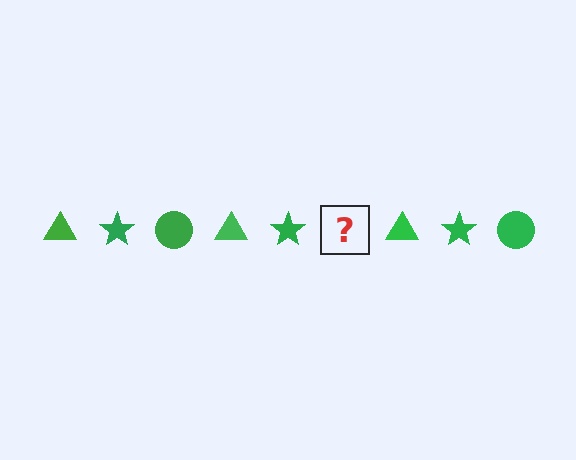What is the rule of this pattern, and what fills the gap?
The rule is that the pattern cycles through triangle, star, circle shapes in green. The gap should be filled with a green circle.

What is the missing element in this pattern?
The missing element is a green circle.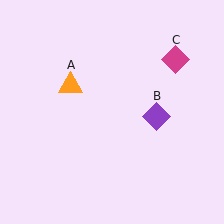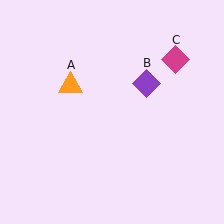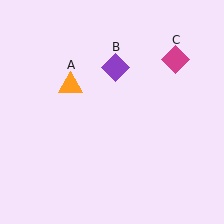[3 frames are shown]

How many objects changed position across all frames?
1 object changed position: purple diamond (object B).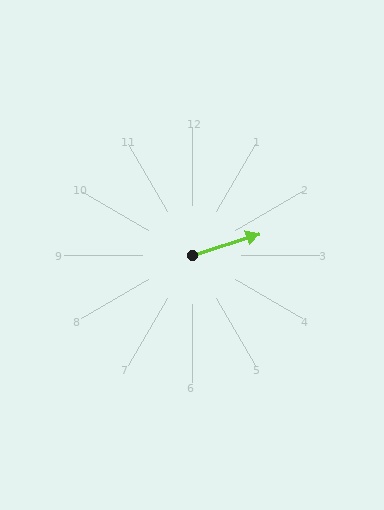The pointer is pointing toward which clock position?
Roughly 2 o'clock.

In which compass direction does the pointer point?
East.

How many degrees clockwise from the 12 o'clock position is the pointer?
Approximately 72 degrees.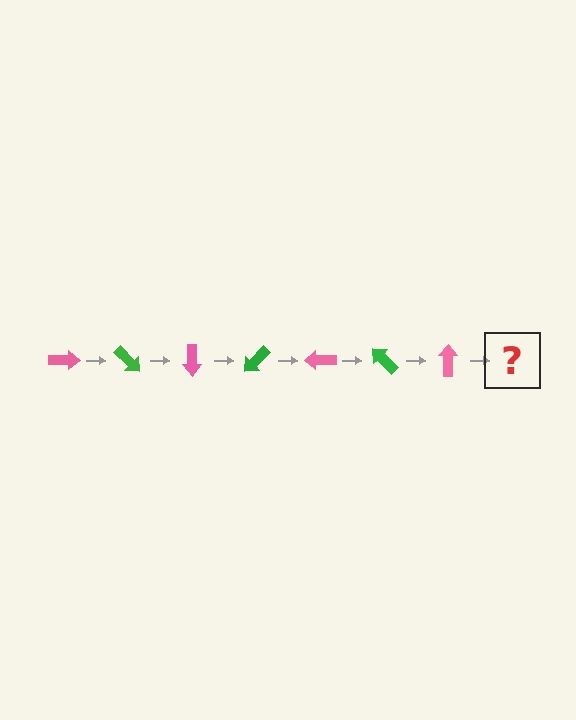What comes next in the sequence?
The next element should be a green arrow, rotated 315 degrees from the start.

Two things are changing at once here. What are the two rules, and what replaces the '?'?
The two rules are that it rotates 45 degrees each step and the color cycles through pink and green. The '?' should be a green arrow, rotated 315 degrees from the start.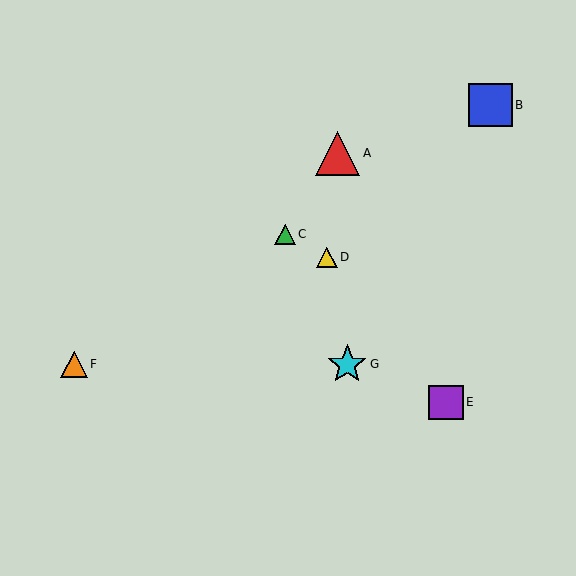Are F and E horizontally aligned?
No, F is at y≈364 and E is at y≈402.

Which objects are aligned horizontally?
Objects F, G are aligned horizontally.